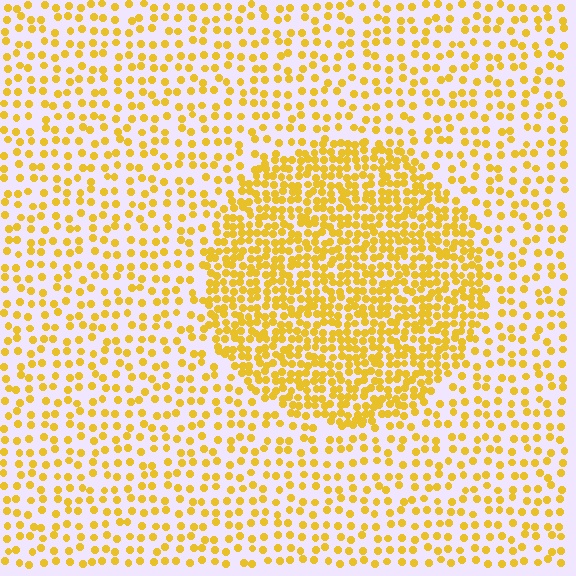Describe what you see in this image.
The image contains small yellow elements arranged at two different densities. A circle-shaped region is visible where the elements are more densely packed than the surrounding area.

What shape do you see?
I see a circle.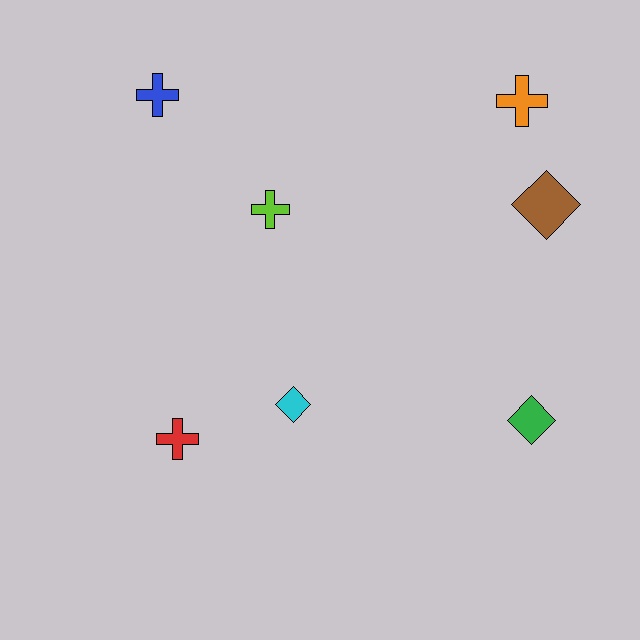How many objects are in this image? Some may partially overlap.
There are 7 objects.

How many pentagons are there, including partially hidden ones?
There are no pentagons.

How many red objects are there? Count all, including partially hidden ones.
There is 1 red object.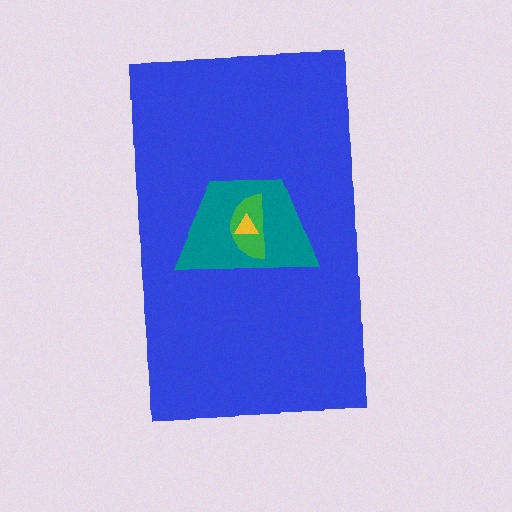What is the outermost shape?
The blue rectangle.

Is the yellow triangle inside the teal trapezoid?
Yes.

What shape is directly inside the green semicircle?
The yellow triangle.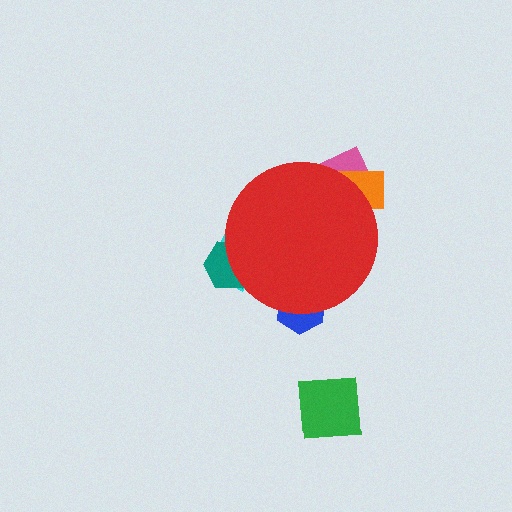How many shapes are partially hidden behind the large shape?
5 shapes are partially hidden.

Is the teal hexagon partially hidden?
Yes, the teal hexagon is partially hidden behind the red circle.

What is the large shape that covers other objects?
A red circle.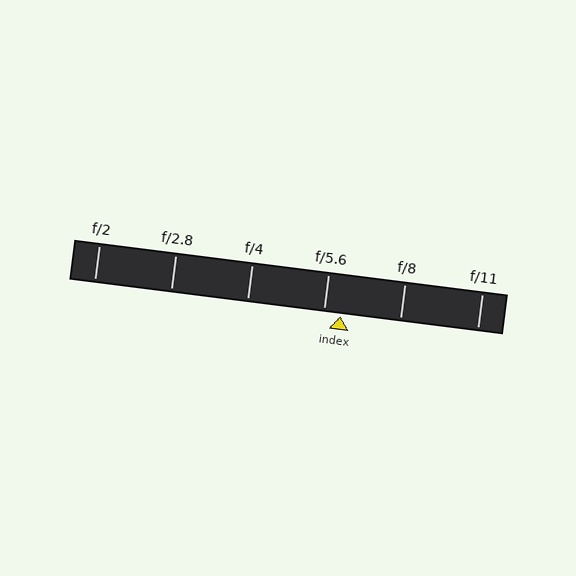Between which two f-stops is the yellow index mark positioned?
The index mark is between f/5.6 and f/8.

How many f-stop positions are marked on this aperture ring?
There are 6 f-stop positions marked.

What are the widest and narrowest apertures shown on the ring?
The widest aperture shown is f/2 and the narrowest is f/11.